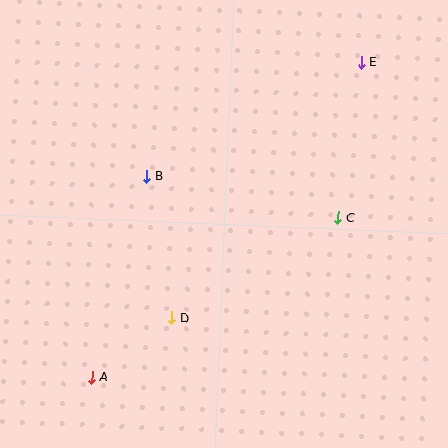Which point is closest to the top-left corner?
Point B is closest to the top-left corner.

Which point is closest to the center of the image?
Point B at (146, 176) is closest to the center.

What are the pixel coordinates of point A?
Point A is at (92, 377).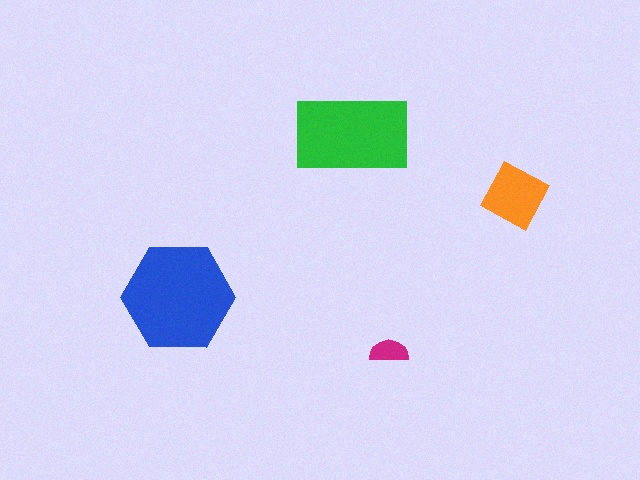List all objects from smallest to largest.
The magenta semicircle, the orange diamond, the green rectangle, the blue hexagon.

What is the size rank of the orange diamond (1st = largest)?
3rd.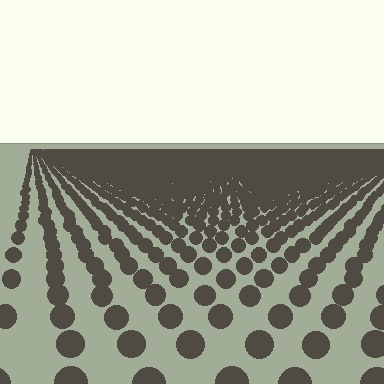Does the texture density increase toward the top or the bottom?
Density increases toward the top.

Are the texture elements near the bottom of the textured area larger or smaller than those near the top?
Larger. Near the bottom, elements are closer to the viewer and appear at a bigger on-screen size.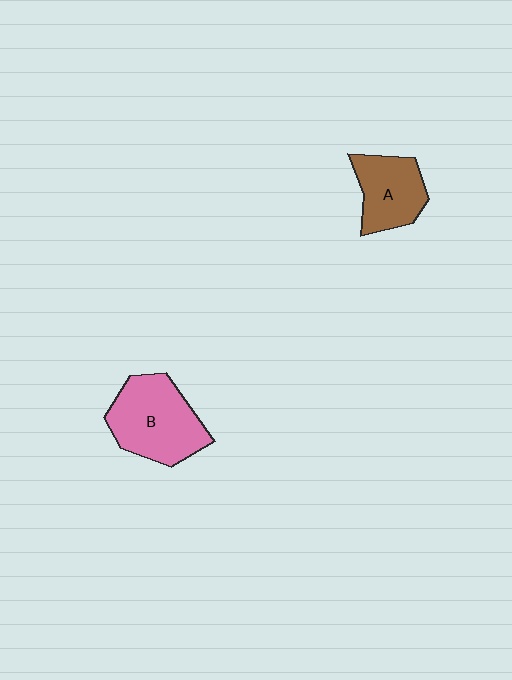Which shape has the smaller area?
Shape A (brown).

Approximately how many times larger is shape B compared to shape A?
Approximately 1.4 times.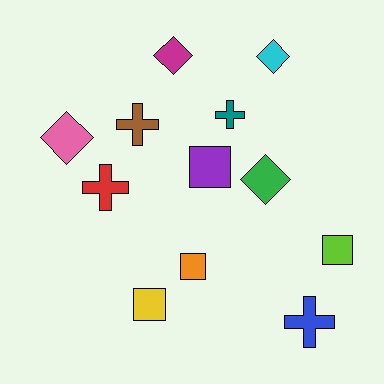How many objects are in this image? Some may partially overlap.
There are 12 objects.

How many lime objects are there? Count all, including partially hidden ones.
There is 1 lime object.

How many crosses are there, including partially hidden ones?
There are 4 crosses.